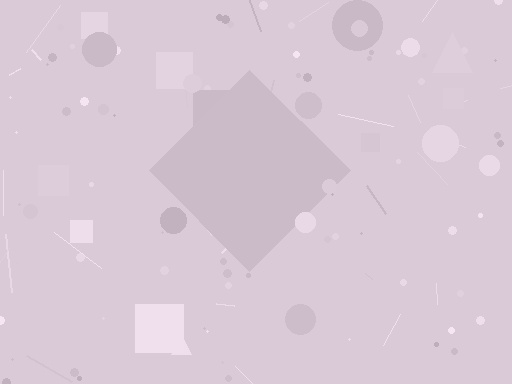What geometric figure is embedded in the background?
A diamond is embedded in the background.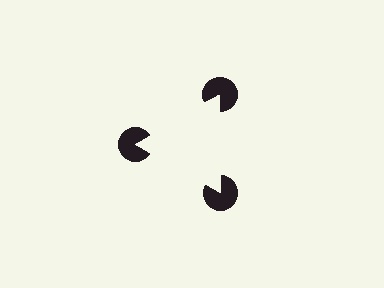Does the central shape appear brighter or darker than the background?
It typically appears slightly brighter than the background, even though no actual brightness change is drawn.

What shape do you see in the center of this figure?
An illusory triangle — its edges are inferred from the aligned wedge cuts in the pac-man discs, not physically drawn.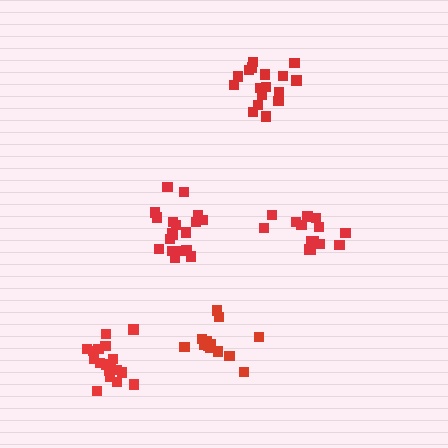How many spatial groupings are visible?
There are 5 spatial groupings.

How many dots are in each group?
Group 1: 17 dots, Group 2: 14 dots, Group 3: 13 dots, Group 4: 18 dots, Group 5: 19 dots (81 total).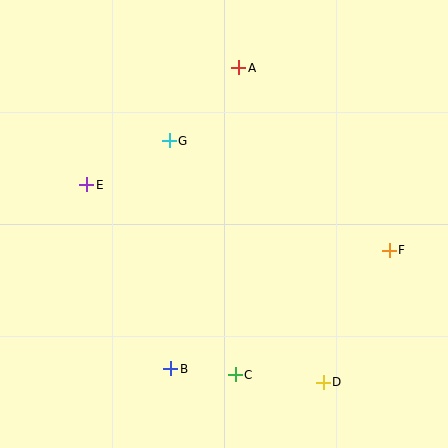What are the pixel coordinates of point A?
Point A is at (239, 68).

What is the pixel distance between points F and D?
The distance between F and D is 147 pixels.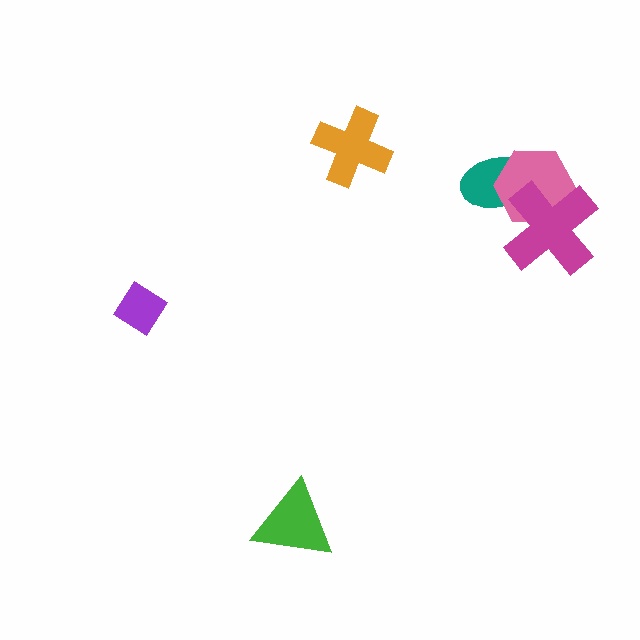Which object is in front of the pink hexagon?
The magenta cross is in front of the pink hexagon.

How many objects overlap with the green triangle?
0 objects overlap with the green triangle.